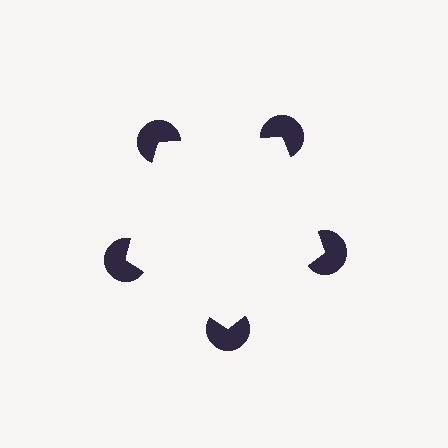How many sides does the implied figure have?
5 sides.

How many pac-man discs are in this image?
There are 5 — one at each vertex of the illusory pentagon.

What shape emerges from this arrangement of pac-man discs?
An illusory pentagon — its edges are inferred from the aligned wedge cuts in the pac-man discs, not physically drawn.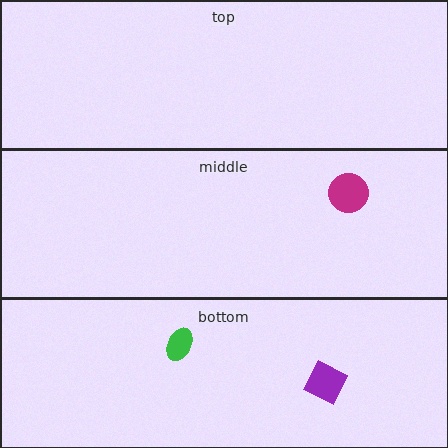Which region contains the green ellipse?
The bottom region.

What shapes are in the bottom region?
The purple square, the green ellipse.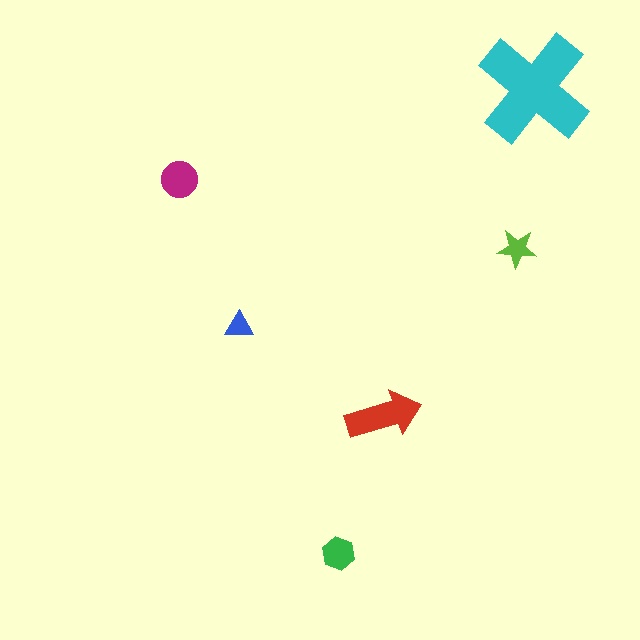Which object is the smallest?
The blue triangle.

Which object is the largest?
The cyan cross.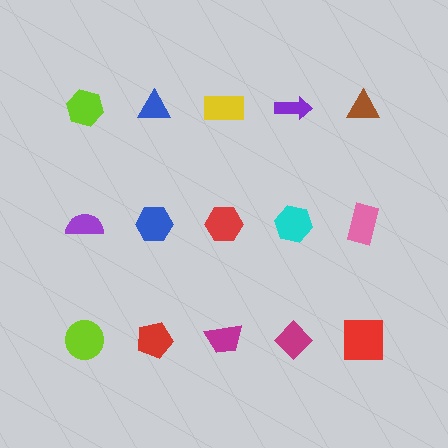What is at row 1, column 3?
A yellow rectangle.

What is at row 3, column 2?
A red pentagon.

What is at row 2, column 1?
A purple semicircle.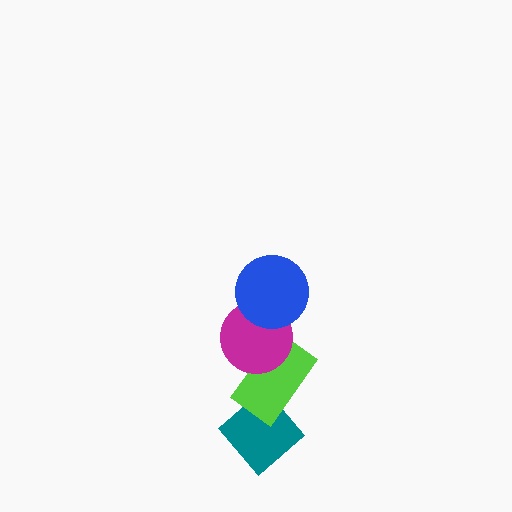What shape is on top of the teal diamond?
The lime rectangle is on top of the teal diamond.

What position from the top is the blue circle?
The blue circle is 1st from the top.